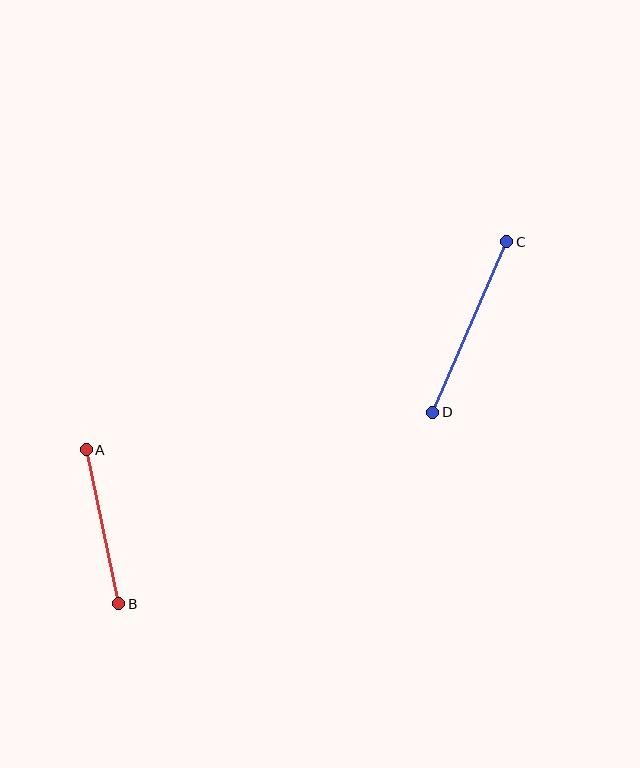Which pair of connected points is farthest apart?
Points C and D are farthest apart.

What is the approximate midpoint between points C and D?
The midpoint is at approximately (470, 327) pixels.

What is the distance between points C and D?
The distance is approximately 186 pixels.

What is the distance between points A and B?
The distance is approximately 157 pixels.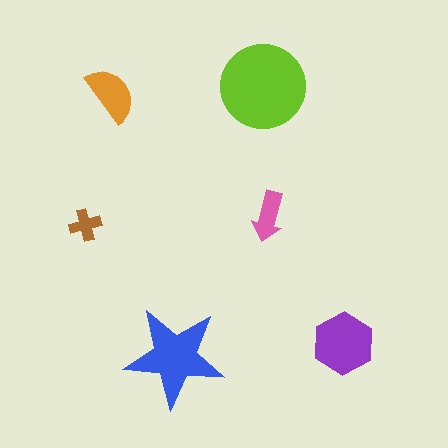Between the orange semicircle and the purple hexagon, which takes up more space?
The purple hexagon.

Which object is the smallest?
The brown cross.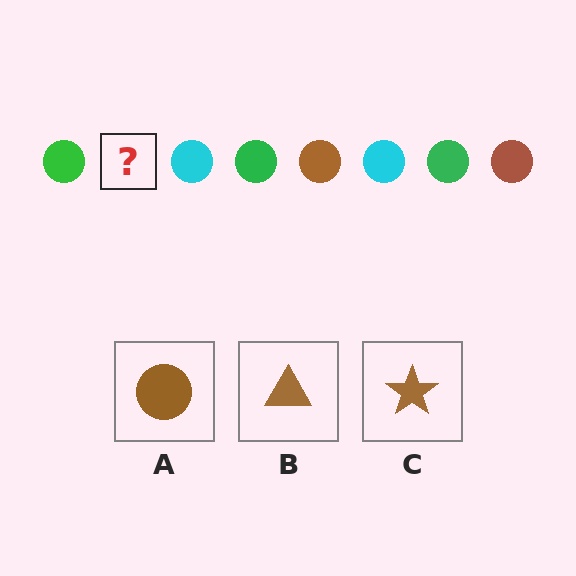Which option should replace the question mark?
Option A.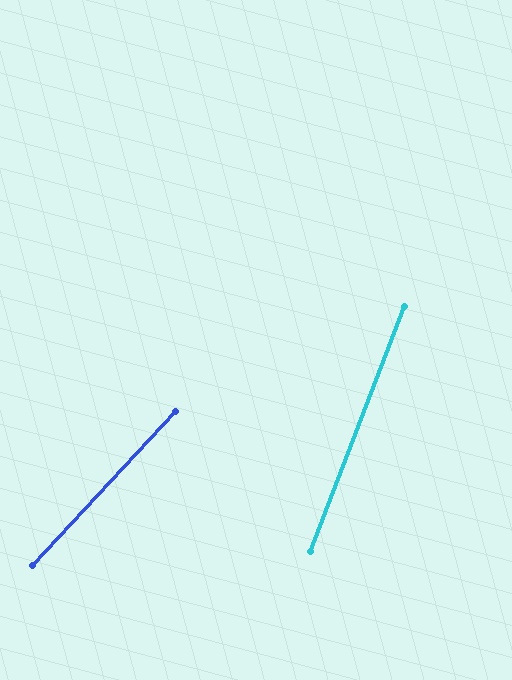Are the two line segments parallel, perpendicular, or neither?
Neither parallel nor perpendicular — they differ by about 22°.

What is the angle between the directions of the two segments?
Approximately 22 degrees.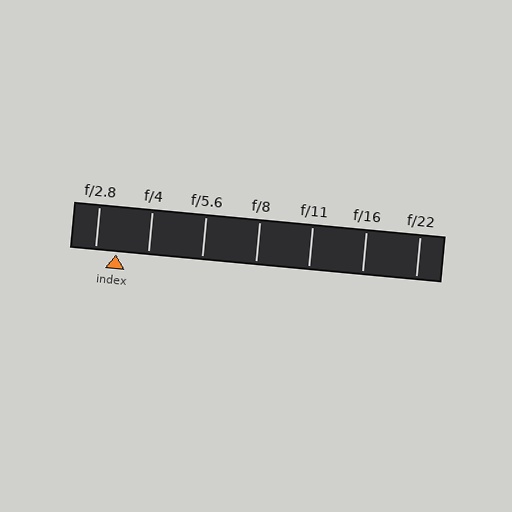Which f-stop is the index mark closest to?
The index mark is closest to f/2.8.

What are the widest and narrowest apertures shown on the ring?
The widest aperture shown is f/2.8 and the narrowest is f/22.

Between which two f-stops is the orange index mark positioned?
The index mark is between f/2.8 and f/4.